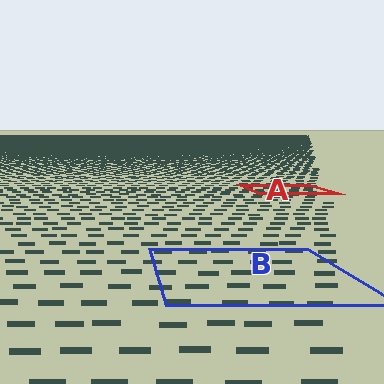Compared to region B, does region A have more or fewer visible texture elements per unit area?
Region A has more texture elements per unit area — they are packed more densely because it is farther away.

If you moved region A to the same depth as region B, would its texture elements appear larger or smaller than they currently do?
They would appear larger. At a closer depth, the same texture elements are projected at a bigger on-screen size.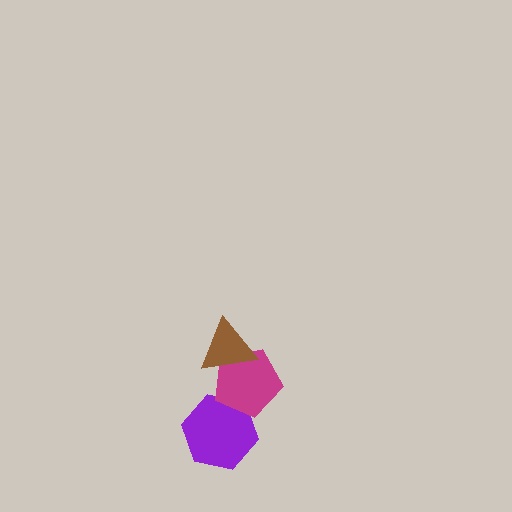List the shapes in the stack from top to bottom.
From top to bottom: the brown triangle, the magenta pentagon, the purple hexagon.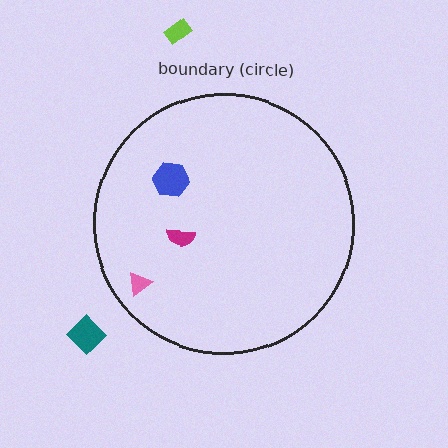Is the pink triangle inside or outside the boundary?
Inside.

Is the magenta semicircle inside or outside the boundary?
Inside.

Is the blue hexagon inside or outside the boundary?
Inside.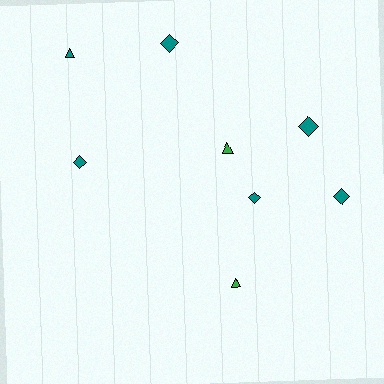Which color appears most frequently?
Teal, with 6 objects.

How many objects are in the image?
There are 8 objects.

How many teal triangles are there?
There is 1 teal triangle.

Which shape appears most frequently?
Diamond, with 5 objects.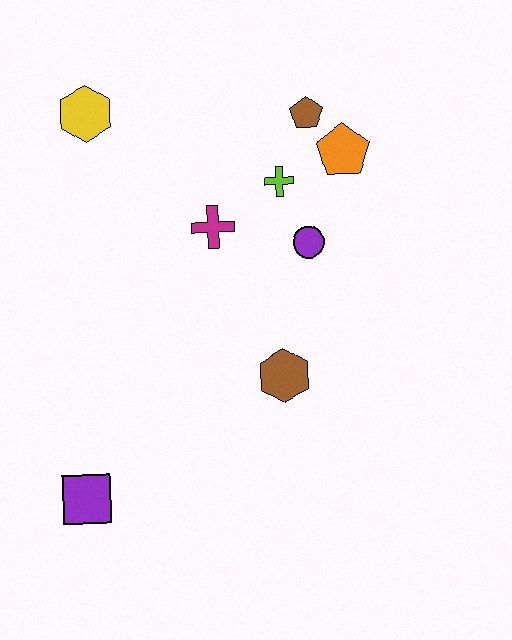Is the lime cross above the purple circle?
Yes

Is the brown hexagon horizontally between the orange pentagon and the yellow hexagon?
Yes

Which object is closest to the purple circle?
The lime cross is closest to the purple circle.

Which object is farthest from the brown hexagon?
The yellow hexagon is farthest from the brown hexagon.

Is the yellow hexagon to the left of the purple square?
No